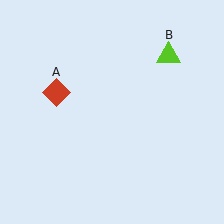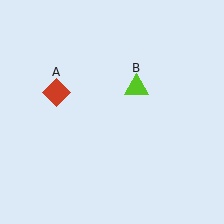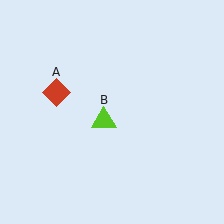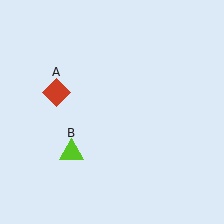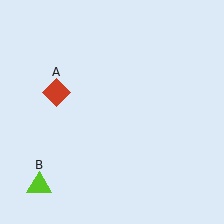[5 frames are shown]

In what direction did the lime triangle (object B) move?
The lime triangle (object B) moved down and to the left.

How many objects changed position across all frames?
1 object changed position: lime triangle (object B).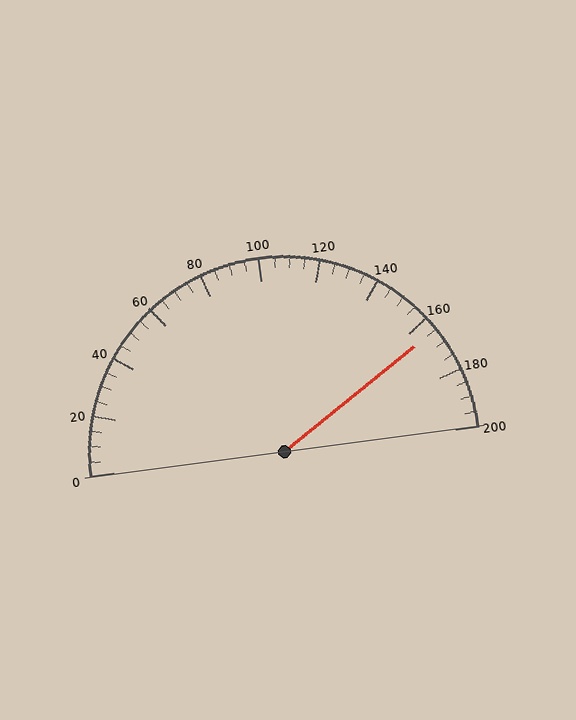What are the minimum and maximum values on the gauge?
The gauge ranges from 0 to 200.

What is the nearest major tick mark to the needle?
The nearest major tick mark is 160.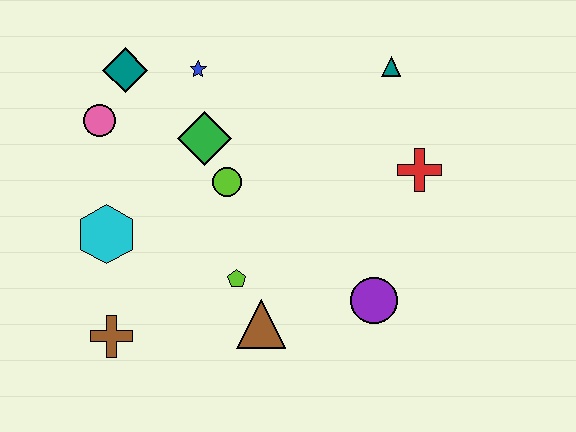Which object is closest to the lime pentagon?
The brown triangle is closest to the lime pentagon.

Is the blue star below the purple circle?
No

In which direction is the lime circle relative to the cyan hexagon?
The lime circle is to the right of the cyan hexagon.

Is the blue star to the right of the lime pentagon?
No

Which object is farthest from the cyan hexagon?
The teal triangle is farthest from the cyan hexagon.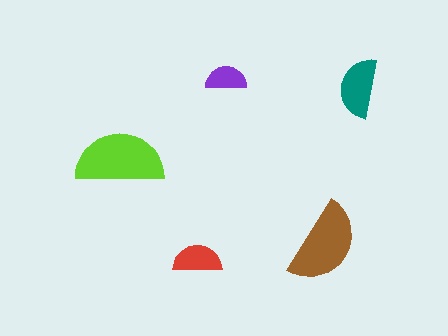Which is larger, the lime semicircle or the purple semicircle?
The lime one.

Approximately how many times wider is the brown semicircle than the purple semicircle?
About 2 times wider.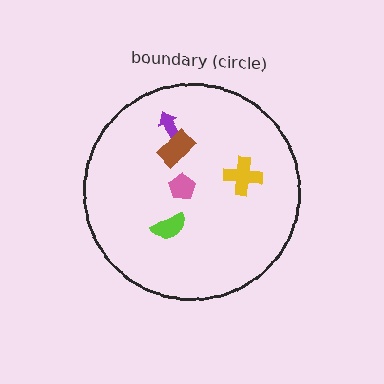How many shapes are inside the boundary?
5 inside, 0 outside.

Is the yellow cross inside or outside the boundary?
Inside.